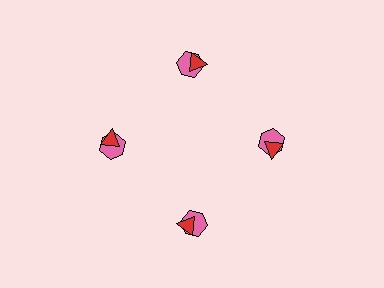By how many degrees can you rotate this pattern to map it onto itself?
The pattern maps onto itself every 90 degrees of rotation.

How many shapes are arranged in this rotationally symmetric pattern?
There are 8 shapes, arranged in 4 groups of 2.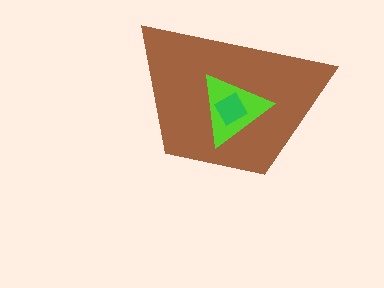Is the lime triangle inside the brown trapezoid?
Yes.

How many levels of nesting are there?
3.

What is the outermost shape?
The brown trapezoid.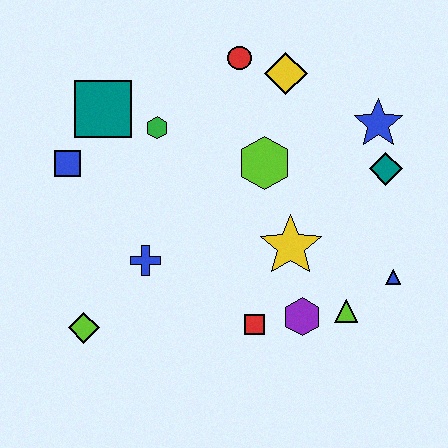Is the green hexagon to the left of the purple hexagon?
Yes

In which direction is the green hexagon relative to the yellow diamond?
The green hexagon is to the left of the yellow diamond.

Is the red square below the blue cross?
Yes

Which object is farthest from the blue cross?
The blue star is farthest from the blue cross.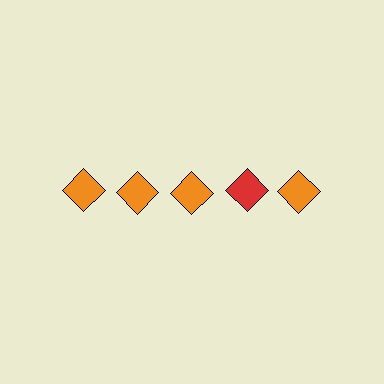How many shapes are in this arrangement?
There are 5 shapes arranged in a grid pattern.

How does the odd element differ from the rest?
It has a different color: red instead of orange.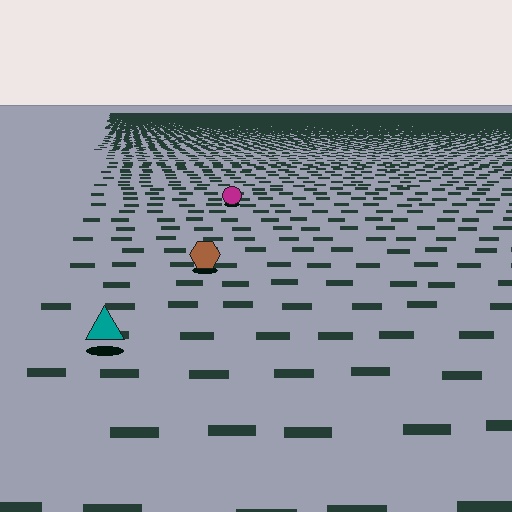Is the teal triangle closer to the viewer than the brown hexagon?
Yes. The teal triangle is closer — you can tell from the texture gradient: the ground texture is coarser near it.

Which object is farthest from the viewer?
The magenta circle is farthest from the viewer. It appears smaller and the ground texture around it is denser.